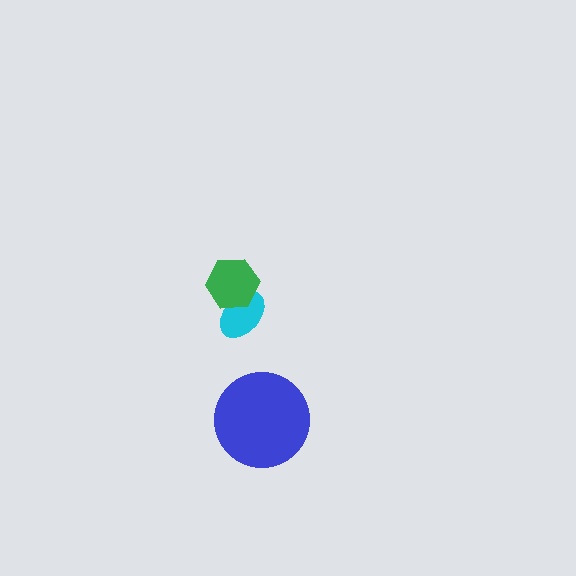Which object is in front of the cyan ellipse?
The green hexagon is in front of the cyan ellipse.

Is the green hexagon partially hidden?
No, no other shape covers it.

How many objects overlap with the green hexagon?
1 object overlaps with the green hexagon.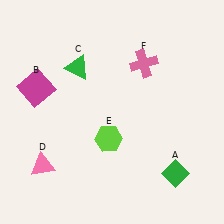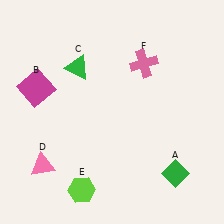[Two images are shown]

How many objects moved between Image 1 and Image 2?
1 object moved between the two images.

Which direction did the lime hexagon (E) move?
The lime hexagon (E) moved down.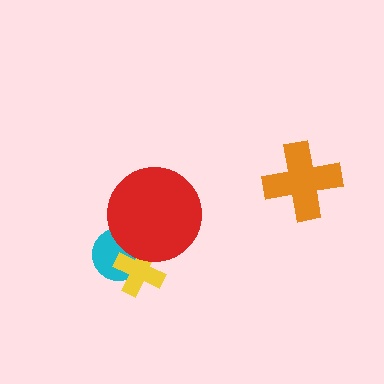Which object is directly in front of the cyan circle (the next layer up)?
The yellow cross is directly in front of the cyan circle.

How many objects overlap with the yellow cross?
2 objects overlap with the yellow cross.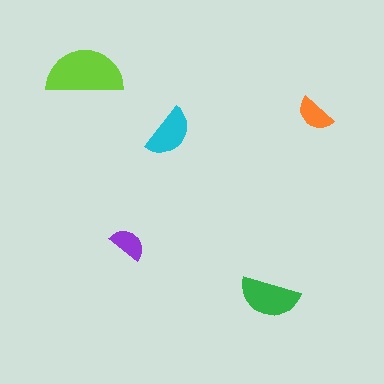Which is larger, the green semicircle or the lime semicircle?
The lime one.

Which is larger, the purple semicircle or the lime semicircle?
The lime one.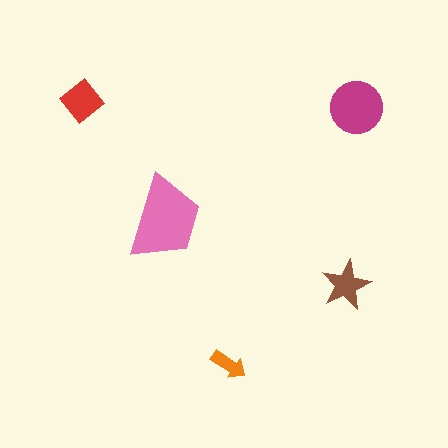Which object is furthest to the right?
The magenta circle is rightmost.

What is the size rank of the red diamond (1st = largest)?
3rd.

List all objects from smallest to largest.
The orange arrow, the brown star, the red diamond, the magenta circle, the pink trapezoid.